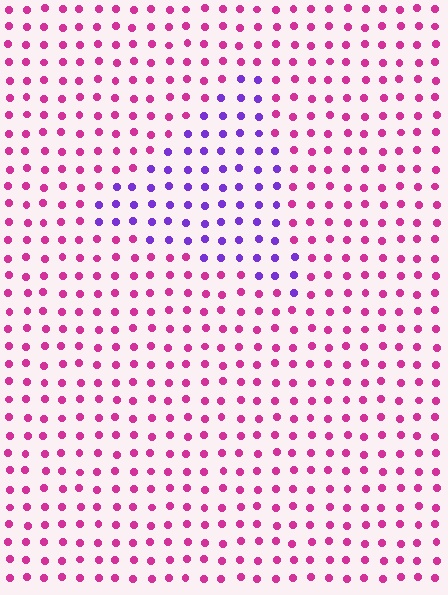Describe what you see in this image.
The image is filled with small magenta elements in a uniform arrangement. A triangle-shaped region is visible where the elements are tinted to a slightly different hue, forming a subtle color boundary.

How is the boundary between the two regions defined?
The boundary is defined purely by a slight shift in hue (about 55 degrees). Spacing, size, and orientation are identical on both sides.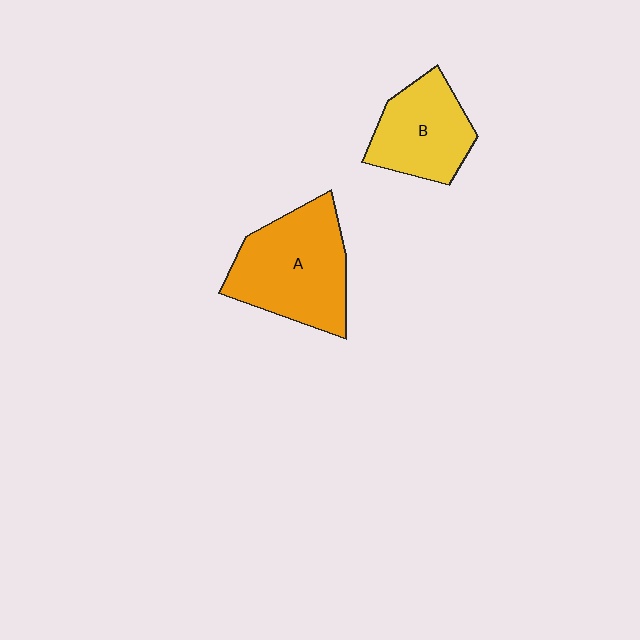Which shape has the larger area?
Shape A (orange).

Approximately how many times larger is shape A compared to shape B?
Approximately 1.4 times.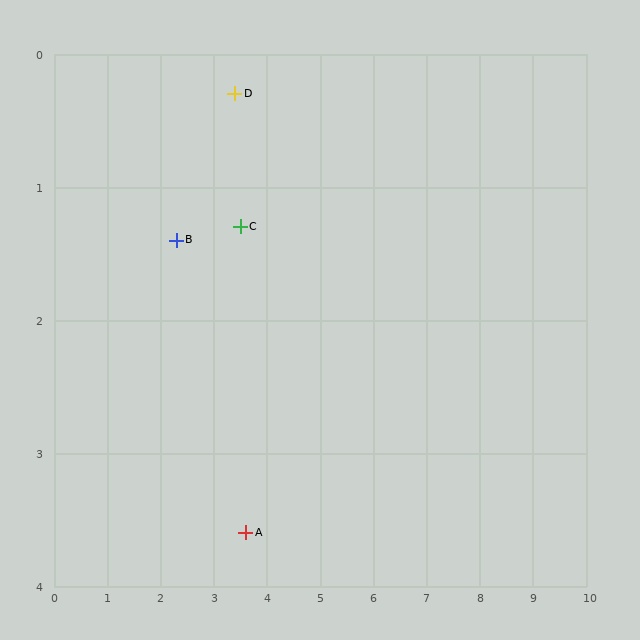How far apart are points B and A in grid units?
Points B and A are about 2.6 grid units apart.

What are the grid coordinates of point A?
Point A is at approximately (3.6, 3.6).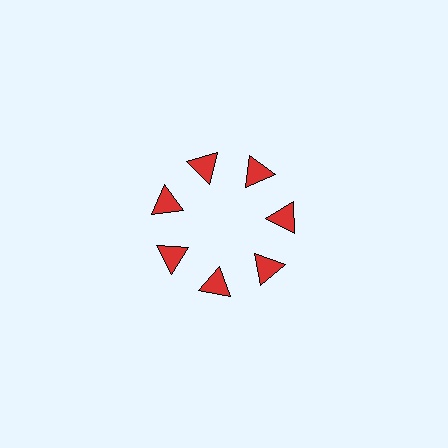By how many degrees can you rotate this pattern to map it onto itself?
The pattern maps onto itself every 51 degrees of rotation.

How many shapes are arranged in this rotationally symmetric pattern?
There are 7 shapes, arranged in 7 groups of 1.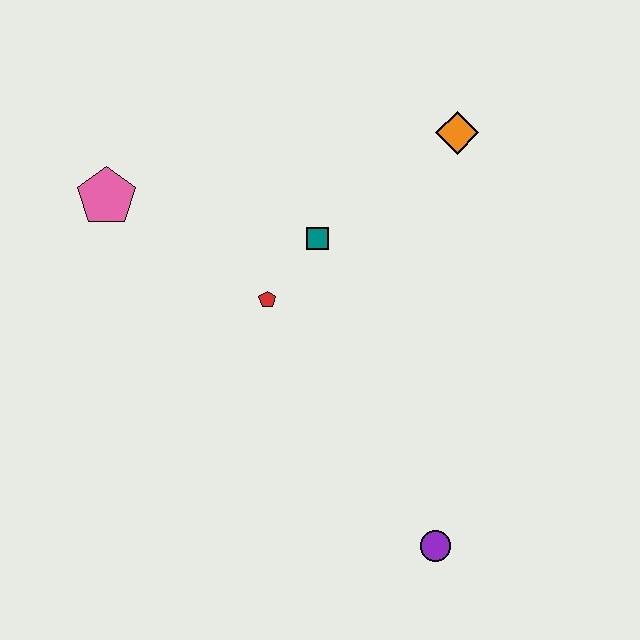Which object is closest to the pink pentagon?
The red pentagon is closest to the pink pentagon.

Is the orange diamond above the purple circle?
Yes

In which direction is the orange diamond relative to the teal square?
The orange diamond is to the right of the teal square.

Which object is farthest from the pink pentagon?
The purple circle is farthest from the pink pentagon.